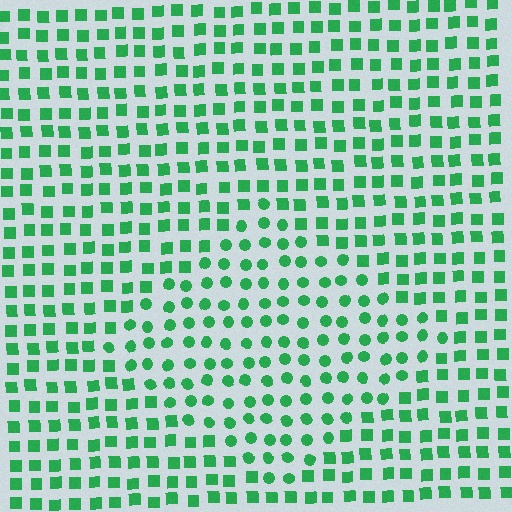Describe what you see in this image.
The image is filled with small green elements arranged in a uniform grid. A diamond-shaped region contains circles, while the surrounding area contains squares. The boundary is defined purely by the change in element shape.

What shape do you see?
I see a diamond.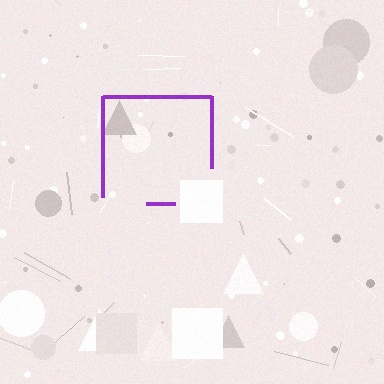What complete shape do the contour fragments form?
The contour fragments form a square.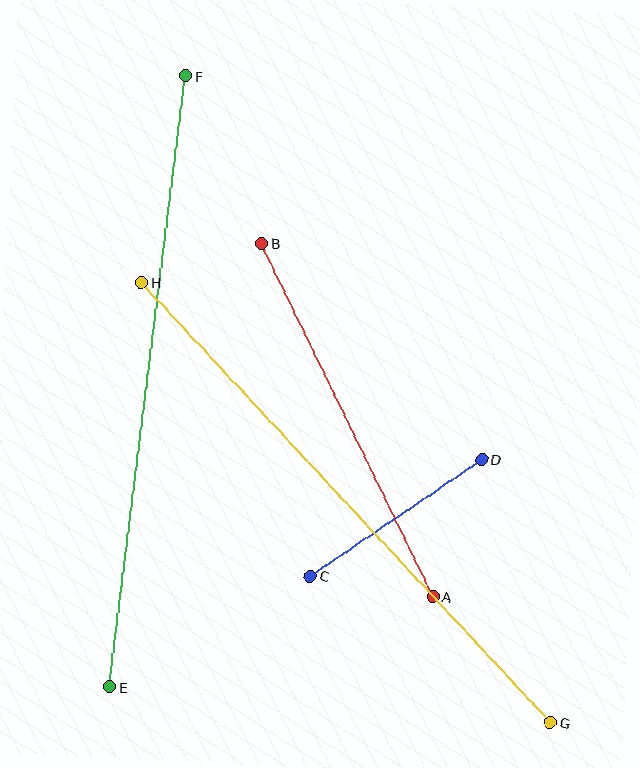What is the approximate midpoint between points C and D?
The midpoint is at approximately (396, 518) pixels.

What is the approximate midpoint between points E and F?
The midpoint is at approximately (148, 381) pixels.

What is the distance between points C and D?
The distance is approximately 207 pixels.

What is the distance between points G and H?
The distance is approximately 600 pixels.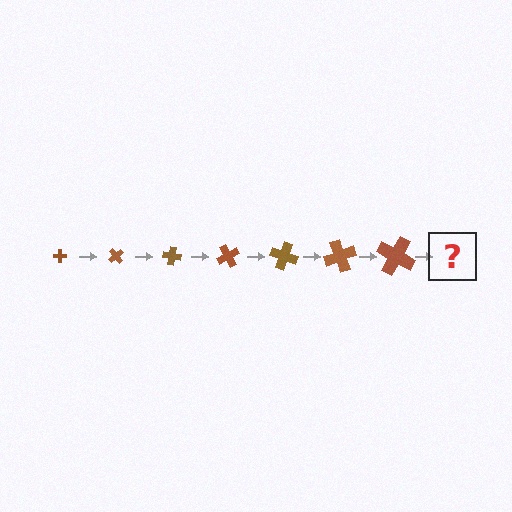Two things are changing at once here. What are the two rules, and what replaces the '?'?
The two rules are that the cross grows larger each step and it rotates 50 degrees each step. The '?' should be a cross, larger than the previous one and rotated 350 degrees from the start.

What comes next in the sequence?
The next element should be a cross, larger than the previous one and rotated 350 degrees from the start.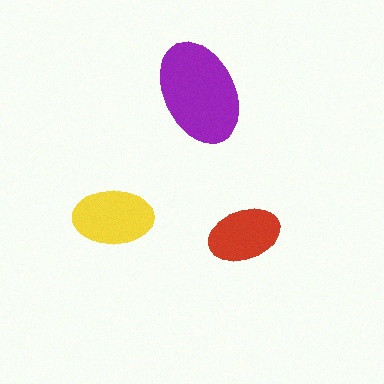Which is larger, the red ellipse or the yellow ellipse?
The yellow one.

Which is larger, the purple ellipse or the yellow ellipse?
The purple one.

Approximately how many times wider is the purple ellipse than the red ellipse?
About 1.5 times wider.